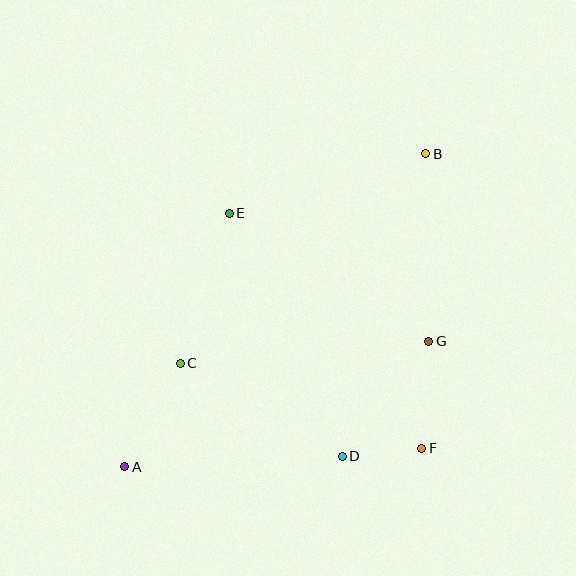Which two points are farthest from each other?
Points A and B are farthest from each other.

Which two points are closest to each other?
Points D and F are closest to each other.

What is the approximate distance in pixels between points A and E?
The distance between A and E is approximately 274 pixels.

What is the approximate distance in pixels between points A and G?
The distance between A and G is approximately 329 pixels.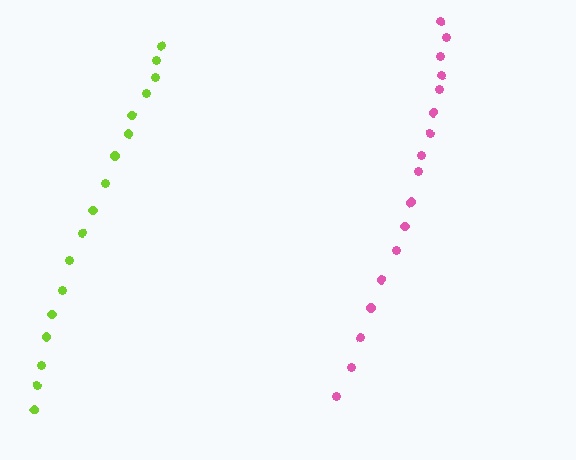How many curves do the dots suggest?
There are 2 distinct paths.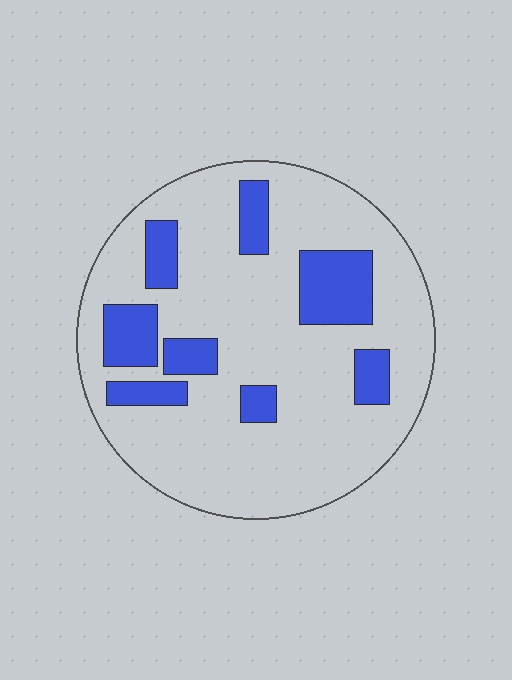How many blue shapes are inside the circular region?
8.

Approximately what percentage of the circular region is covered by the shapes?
Approximately 20%.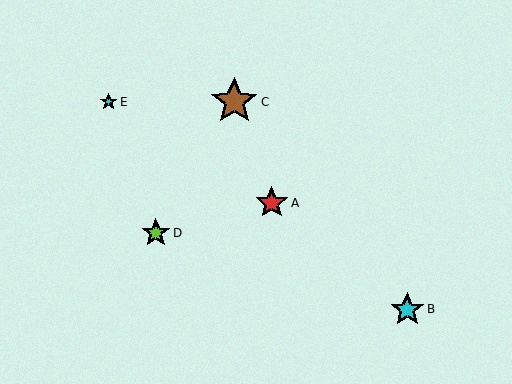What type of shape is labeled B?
Shape B is a cyan star.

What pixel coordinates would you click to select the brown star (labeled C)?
Click at (234, 102) to select the brown star C.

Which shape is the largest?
The brown star (labeled C) is the largest.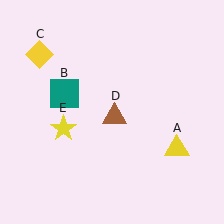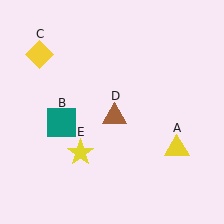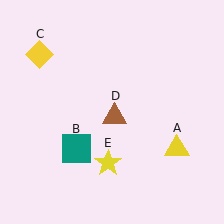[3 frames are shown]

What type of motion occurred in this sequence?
The teal square (object B), yellow star (object E) rotated counterclockwise around the center of the scene.